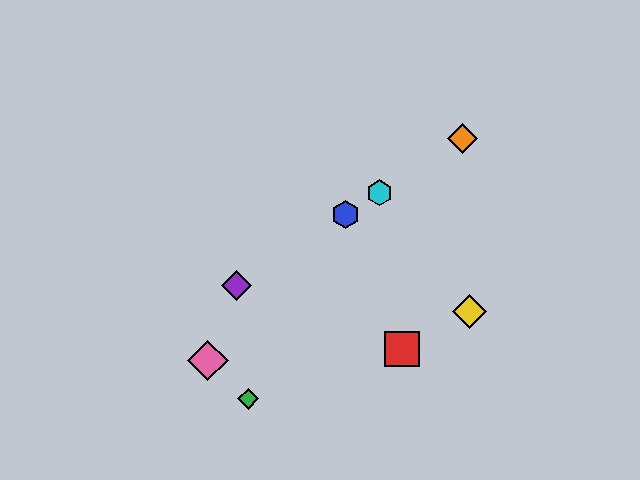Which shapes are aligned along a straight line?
The blue hexagon, the purple diamond, the orange diamond, the cyan hexagon are aligned along a straight line.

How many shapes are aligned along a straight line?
4 shapes (the blue hexagon, the purple diamond, the orange diamond, the cyan hexagon) are aligned along a straight line.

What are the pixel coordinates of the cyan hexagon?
The cyan hexagon is at (379, 193).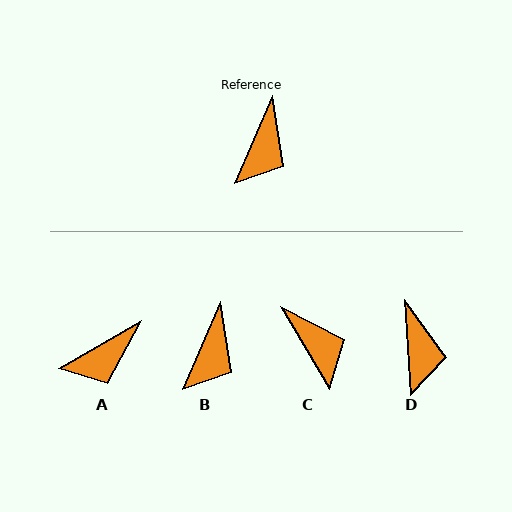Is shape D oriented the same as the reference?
No, it is off by about 27 degrees.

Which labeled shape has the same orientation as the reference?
B.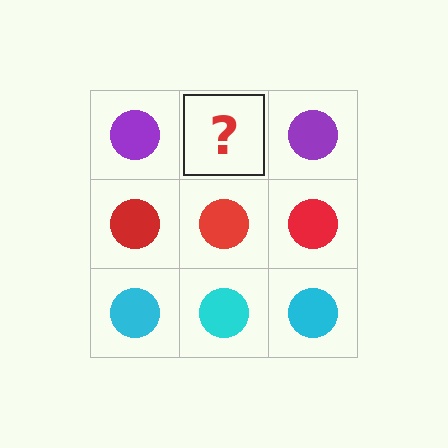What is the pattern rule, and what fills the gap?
The rule is that each row has a consistent color. The gap should be filled with a purple circle.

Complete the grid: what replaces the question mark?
The question mark should be replaced with a purple circle.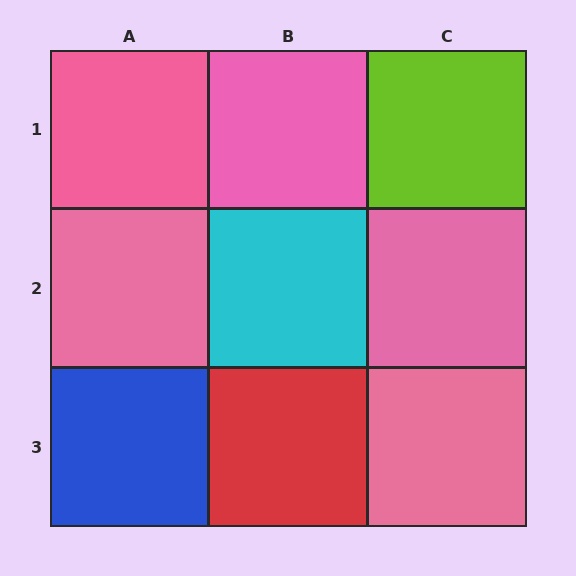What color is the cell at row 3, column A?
Blue.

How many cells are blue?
1 cell is blue.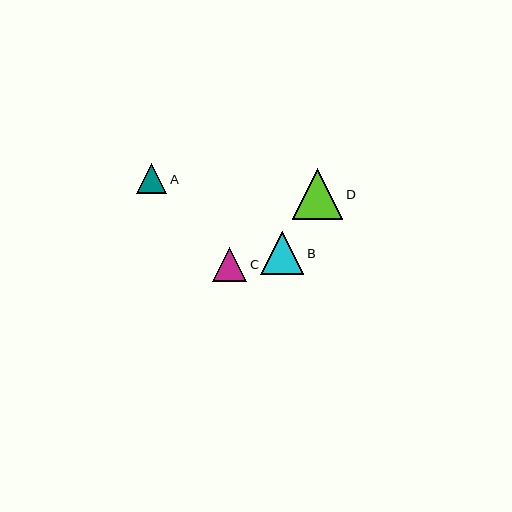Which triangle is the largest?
Triangle D is the largest with a size of approximately 50 pixels.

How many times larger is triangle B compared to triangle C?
Triangle B is approximately 1.3 times the size of triangle C.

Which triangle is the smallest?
Triangle A is the smallest with a size of approximately 31 pixels.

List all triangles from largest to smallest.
From largest to smallest: D, B, C, A.